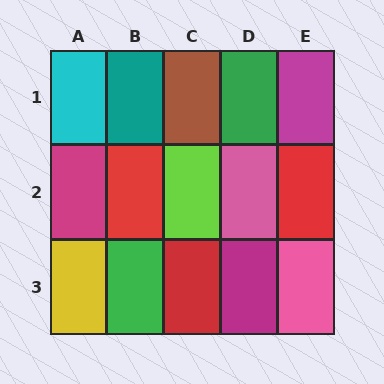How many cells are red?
3 cells are red.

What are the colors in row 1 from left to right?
Cyan, teal, brown, green, magenta.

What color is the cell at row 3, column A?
Yellow.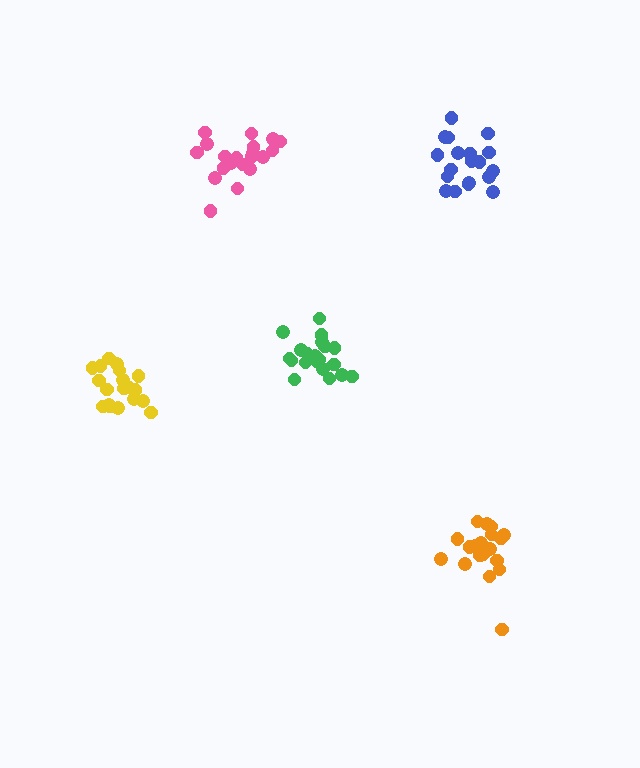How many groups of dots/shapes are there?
There are 5 groups.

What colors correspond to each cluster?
The clusters are colored: orange, green, yellow, blue, pink.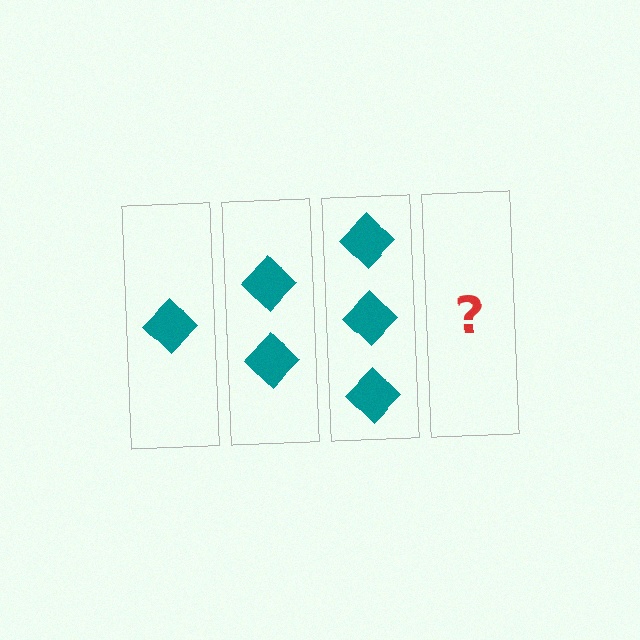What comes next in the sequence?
The next element should be 4 diamonds.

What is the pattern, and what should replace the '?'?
The pattern is that each step adds one more diamond. The '?' should be 4 diamonds.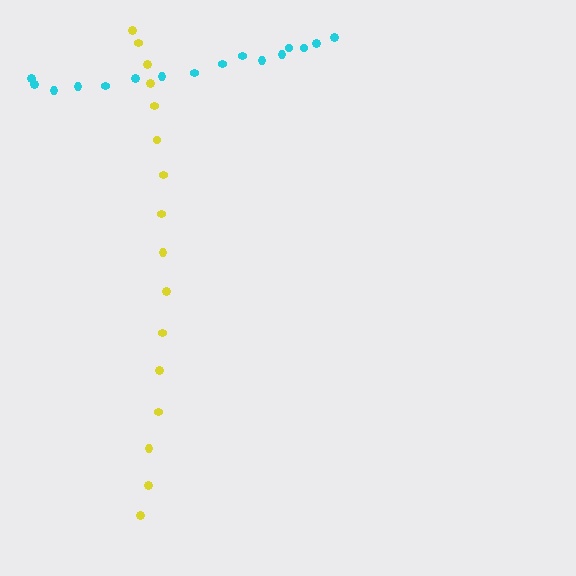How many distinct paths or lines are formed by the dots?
There are 2 distinct paths.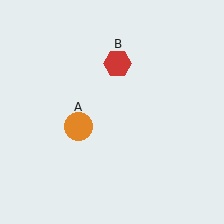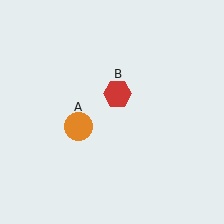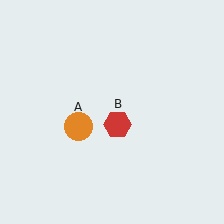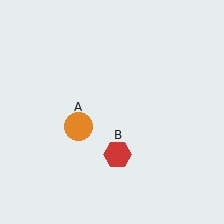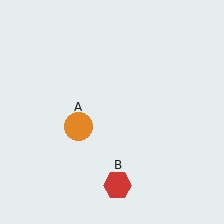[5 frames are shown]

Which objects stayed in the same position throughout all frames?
Orange circle (object A) remained stationary.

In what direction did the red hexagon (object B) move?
The red hexagon (object B) moved down.